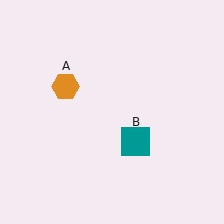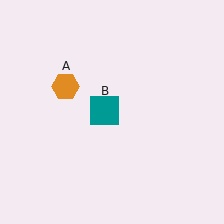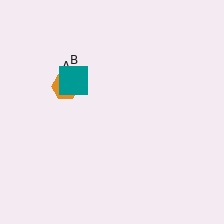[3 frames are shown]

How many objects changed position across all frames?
1 object changed position: teal square (object B).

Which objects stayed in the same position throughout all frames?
Orange hexagon (object A) remained stationary.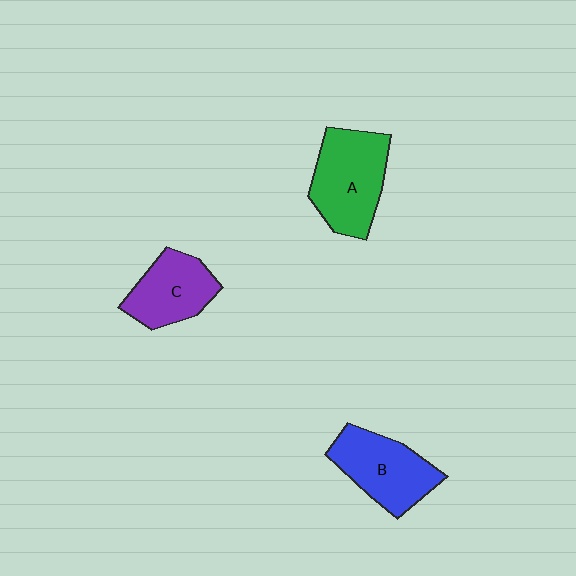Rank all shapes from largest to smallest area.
From largest to smallest: A (green), B (blue), C (purple).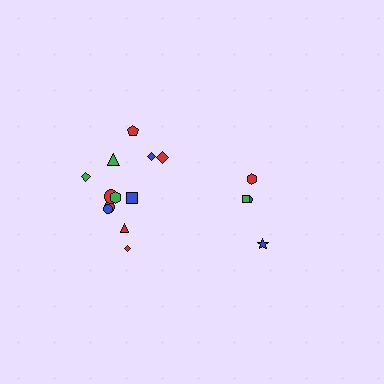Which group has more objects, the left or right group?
The left group.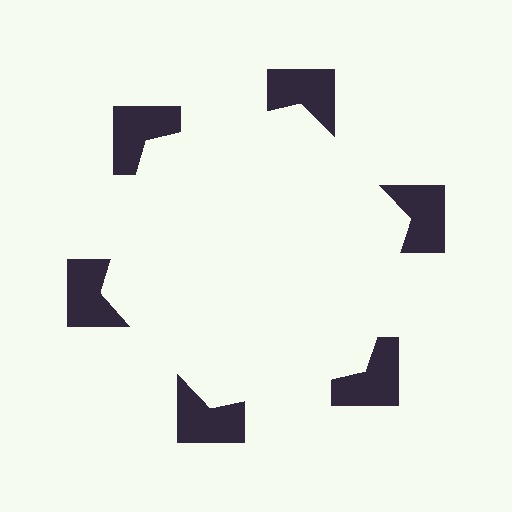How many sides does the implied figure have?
6 sides.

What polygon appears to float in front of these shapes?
An illusory hexagon — its edges are inferred from the aligned wedge cuts in the notched squares, not physically drawn.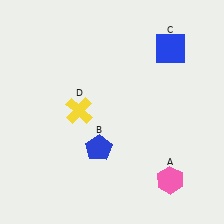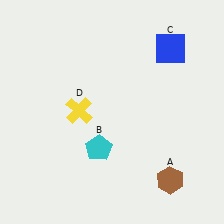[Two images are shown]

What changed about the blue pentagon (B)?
In Image 1, B is blue. In Image 2, it changed to cyan.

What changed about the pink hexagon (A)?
In Image 1, A is pink. In Image 2, it changed to brown.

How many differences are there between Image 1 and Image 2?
There are 2 differences between the two images.